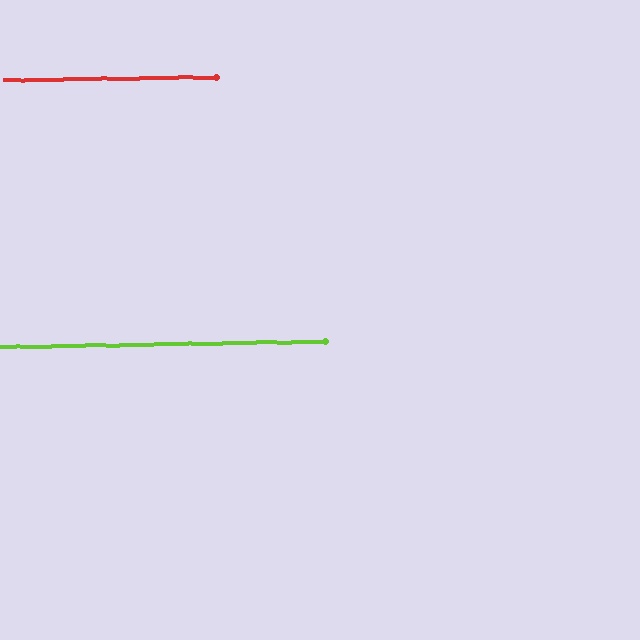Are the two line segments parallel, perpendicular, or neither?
Parallel — their directions differ by only 0.3°.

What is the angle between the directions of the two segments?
Approximately 0 degrees.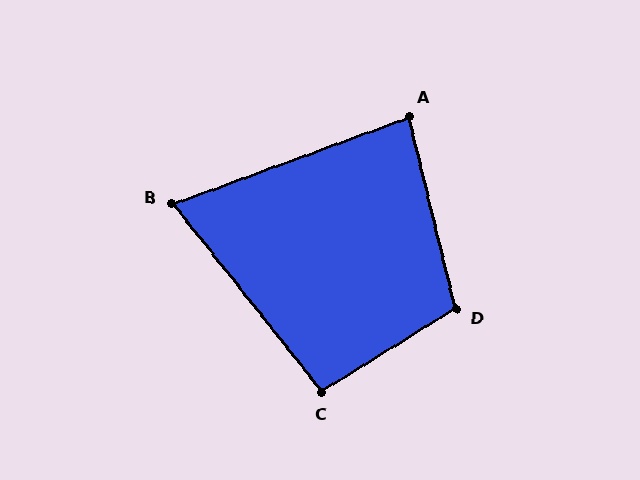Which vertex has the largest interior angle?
D, at approximately 108 degrees.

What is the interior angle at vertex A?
Approximately 83 degrees (acute).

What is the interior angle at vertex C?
Approximately 97 degrees (obtuse).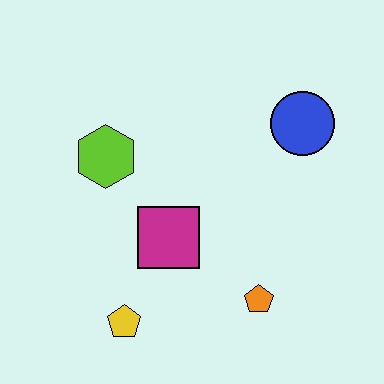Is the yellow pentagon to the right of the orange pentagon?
No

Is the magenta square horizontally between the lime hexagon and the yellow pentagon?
No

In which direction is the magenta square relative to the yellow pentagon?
The magenta square is above the yellow pentagon.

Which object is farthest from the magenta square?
The blue circle is farthest from the magenta square.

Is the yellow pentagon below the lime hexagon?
Yes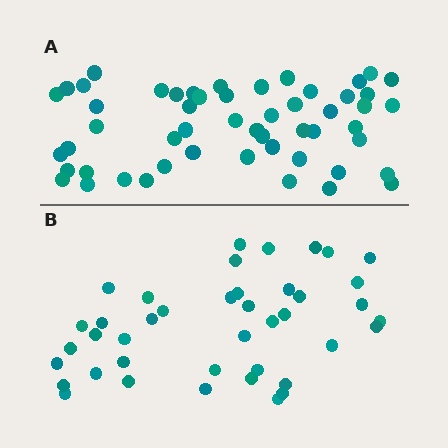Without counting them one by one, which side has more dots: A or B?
Region A (the top region) has more dots.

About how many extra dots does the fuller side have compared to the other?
Region A has roughly 12 or so more dots than region B.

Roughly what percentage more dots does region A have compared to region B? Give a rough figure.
About 30% more.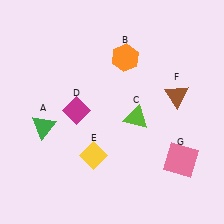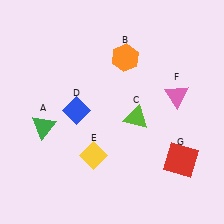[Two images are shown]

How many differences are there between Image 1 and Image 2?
There are 3 differences between the two images.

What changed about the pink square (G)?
In Image 1, G is pink. In Image 2, it changed to red.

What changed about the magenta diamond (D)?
In Image 1, D is magenta. In Image 2, it changed to blue.